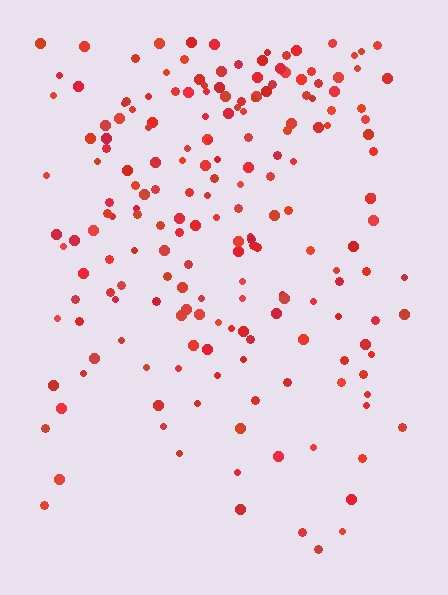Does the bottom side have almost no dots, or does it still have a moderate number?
Still a moderate number, just noticeably fewer than the top.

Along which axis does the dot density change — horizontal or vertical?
Vertical.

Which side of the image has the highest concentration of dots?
The top.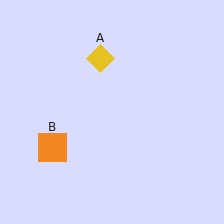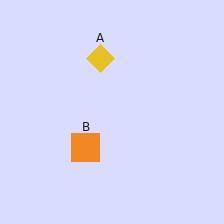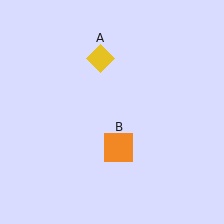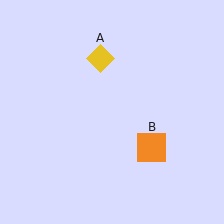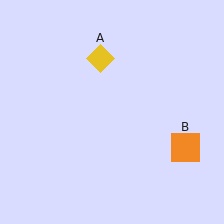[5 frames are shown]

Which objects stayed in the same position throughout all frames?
Yellow diamond (object A) remained stationary.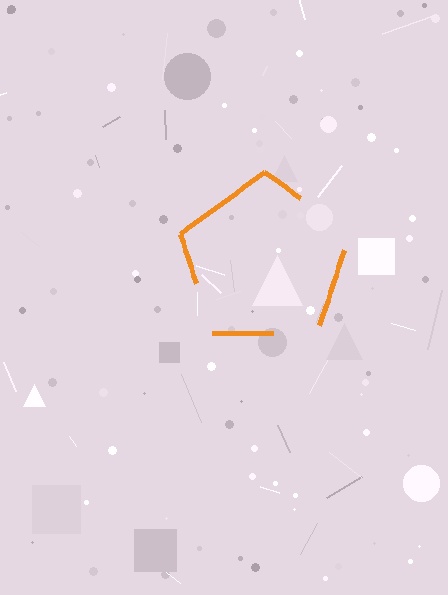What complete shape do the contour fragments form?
The contour fragments form a pentagon.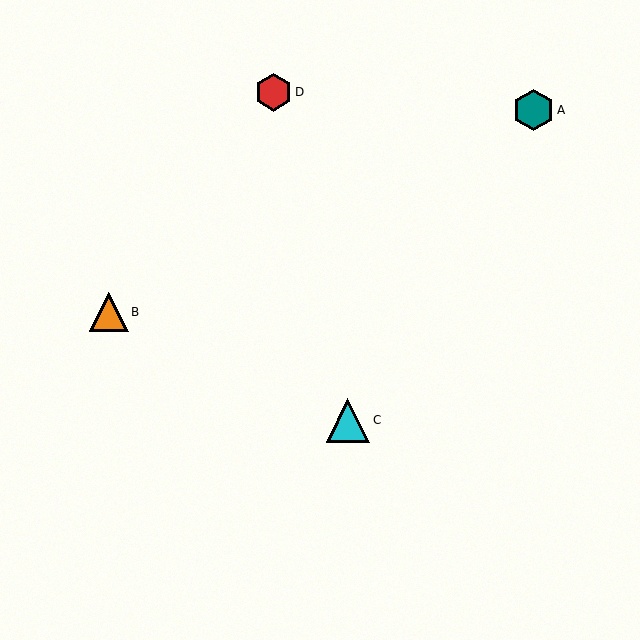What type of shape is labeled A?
Shape A is a teal hexagon.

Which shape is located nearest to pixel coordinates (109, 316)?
The orange triangle (labeled B) at (109, 312) is nearest to that location.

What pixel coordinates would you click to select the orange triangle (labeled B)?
Click at (109, 312) to select the orange triangle B.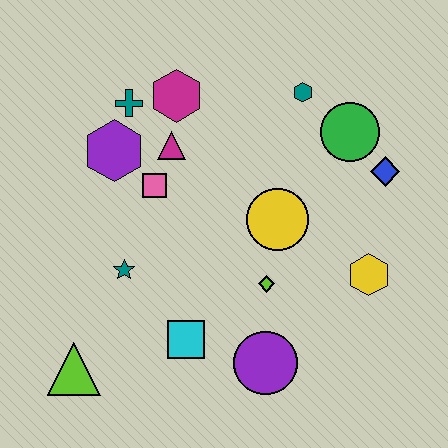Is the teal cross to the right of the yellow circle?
No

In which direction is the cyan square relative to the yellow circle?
The cyan square is below the yellow circle.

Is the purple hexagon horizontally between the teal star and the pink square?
No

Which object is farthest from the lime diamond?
The teal cross is farthest from the lime diamond.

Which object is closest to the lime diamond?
The yellow circle is closest to the lime diamond.